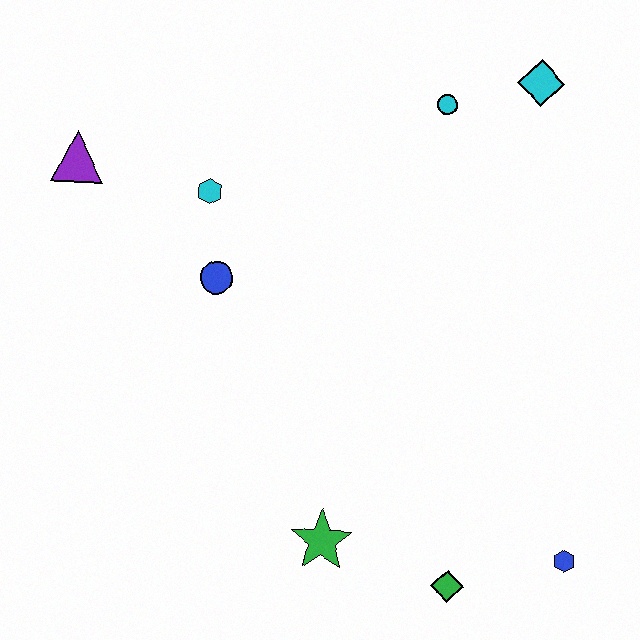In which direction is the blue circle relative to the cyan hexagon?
The blue circle is below the cyan hexagon.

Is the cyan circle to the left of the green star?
No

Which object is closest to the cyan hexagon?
The blue circle is closest to the cyan hexagon.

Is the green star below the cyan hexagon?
Yes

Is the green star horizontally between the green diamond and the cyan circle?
No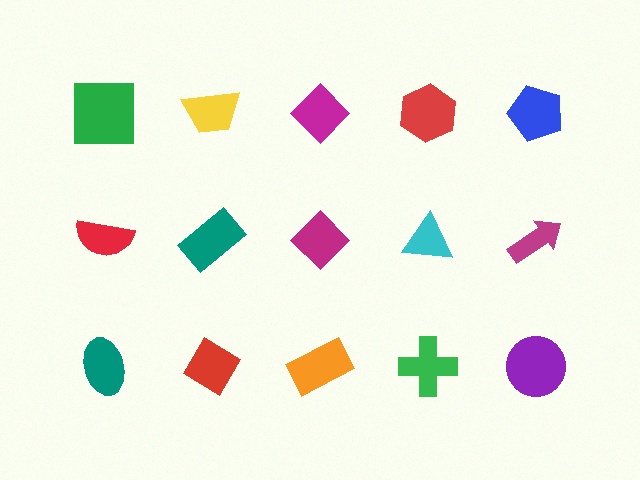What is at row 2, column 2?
A teal rectangle.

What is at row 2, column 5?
A magenta arrow.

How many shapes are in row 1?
5 shapes.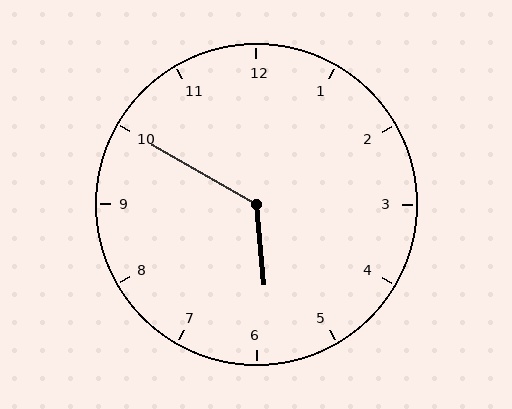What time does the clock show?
5:50.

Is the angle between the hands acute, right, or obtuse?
It is obtuse.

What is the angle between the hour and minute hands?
Approximately 125 degrees.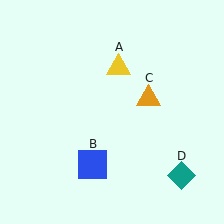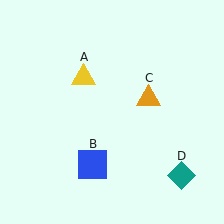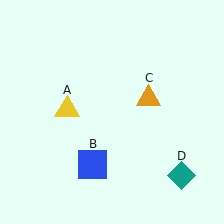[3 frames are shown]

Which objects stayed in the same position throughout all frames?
Blue square (object B) and orange triangle (object C) and teal diamond (object D) remained stationary.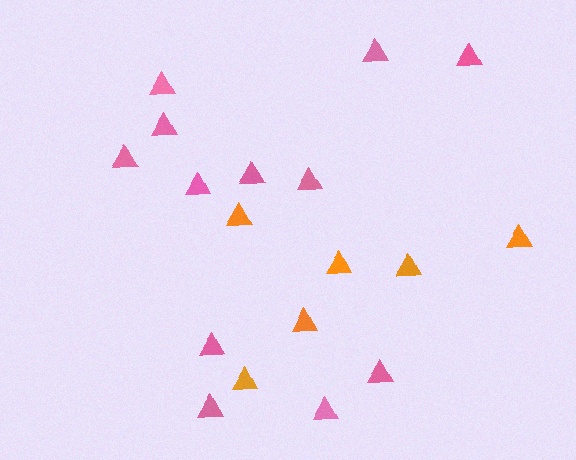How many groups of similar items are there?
There are 2 groups: one group of orange triangles (6) and one group of pink triangles (12).